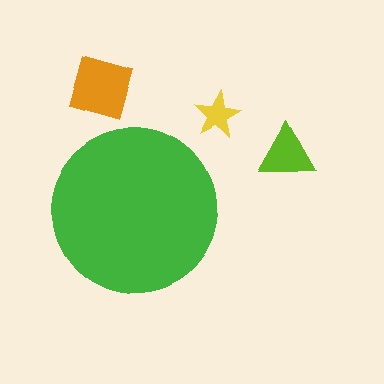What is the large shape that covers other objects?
A green circle.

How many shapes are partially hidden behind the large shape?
0 shapes are partially hidden.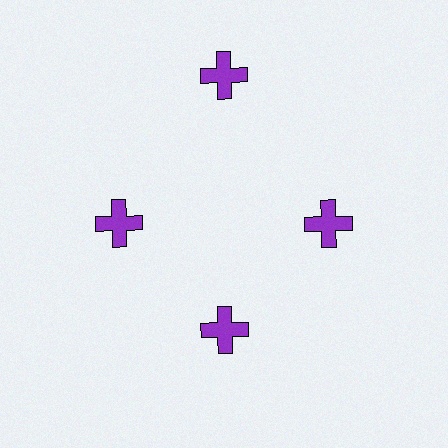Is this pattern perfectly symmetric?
No. The 4 purple crosses are arranged in a ring, but one element near the 12 o'clock position is pushed outward from the center, breaking the 4-fold rotational symmetry.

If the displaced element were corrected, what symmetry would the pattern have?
It would have 4-fold rotational symmetry — the pattern would map onto itself every 90 degrees.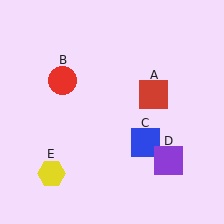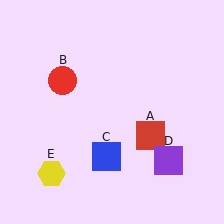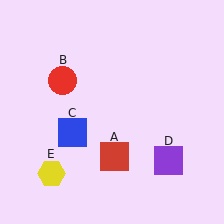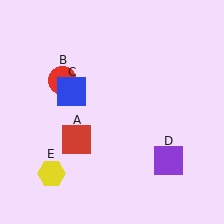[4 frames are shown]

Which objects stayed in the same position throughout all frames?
Red circle (object B) and purple square (object D) and yellow hexagon (object E) remained stationary.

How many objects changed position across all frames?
2 objects changed position: red square (object A), blue square (object C).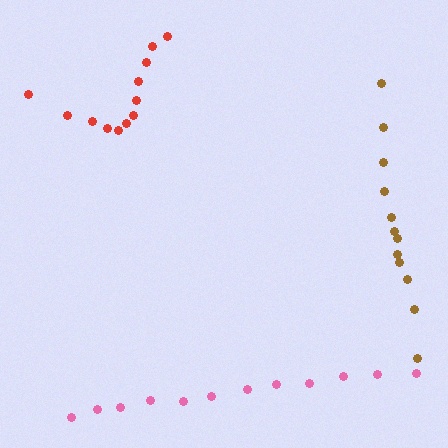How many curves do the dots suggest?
There are 3 distinct paths.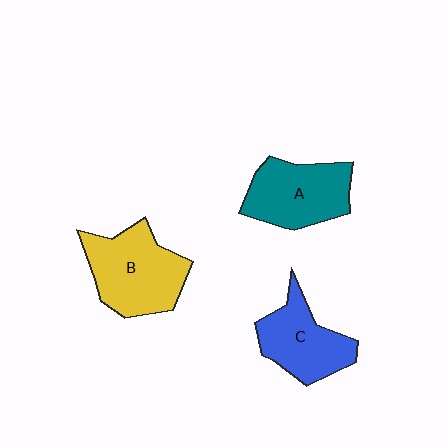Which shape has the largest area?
Shape B (yellow).